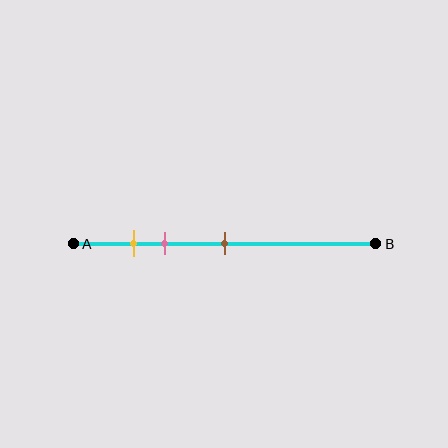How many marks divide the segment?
There are 3 marks dividing the segment.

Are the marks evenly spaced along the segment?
No, the marks are not evenly spaced.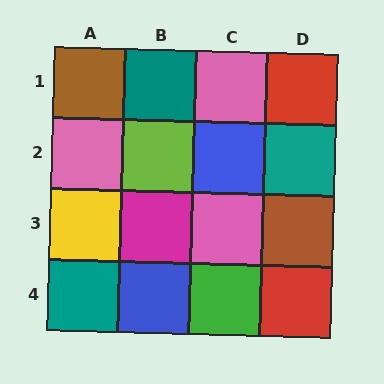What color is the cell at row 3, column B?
Magenta.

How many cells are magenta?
1 cell is magenta.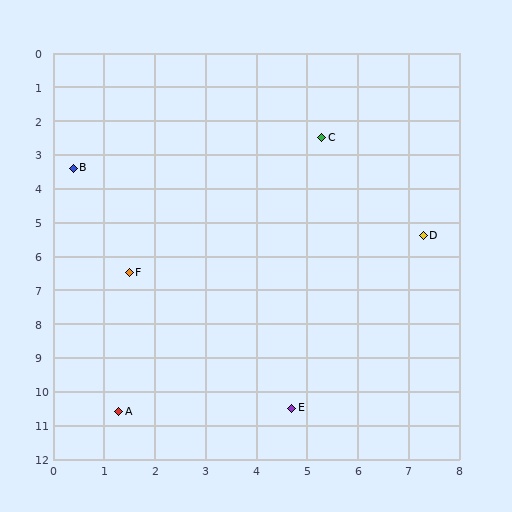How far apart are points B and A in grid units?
Points B and A are about 7.3 grid units apart.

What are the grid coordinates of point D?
Point D is at approximately (7.3, 5.4).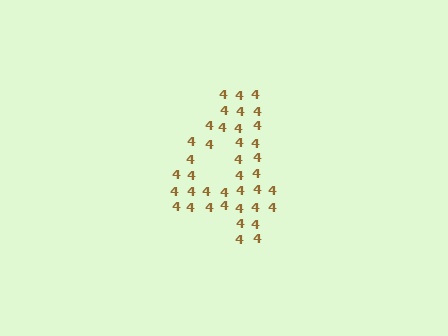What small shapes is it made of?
It is made of small digit 4's.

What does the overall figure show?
The overall figure shows the digit 4.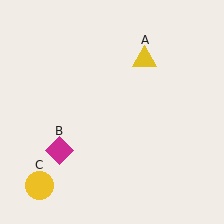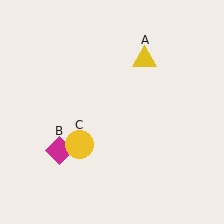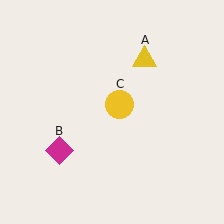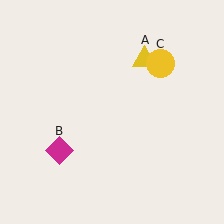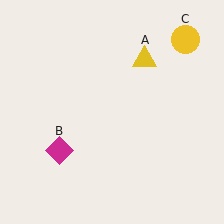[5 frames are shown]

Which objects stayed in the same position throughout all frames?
Yellow triangle (object A) and magenta diamond (object B) remained stationary.